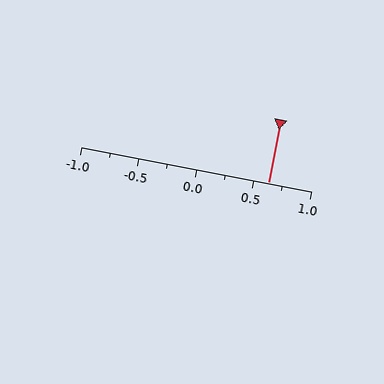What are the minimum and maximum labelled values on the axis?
The axis runs from -1.0 to 1.0.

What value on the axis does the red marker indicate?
The marker indicates approximately 0.62.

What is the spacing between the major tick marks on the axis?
The major ticks are spaced 0.5 apart.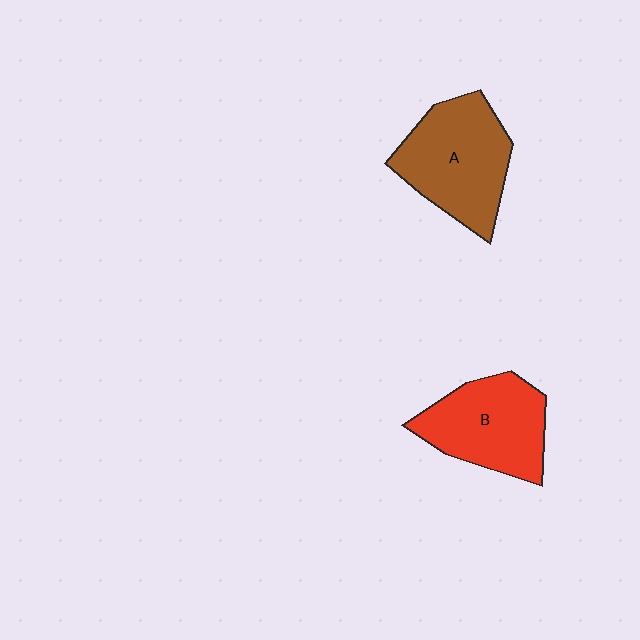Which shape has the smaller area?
Shape B (red).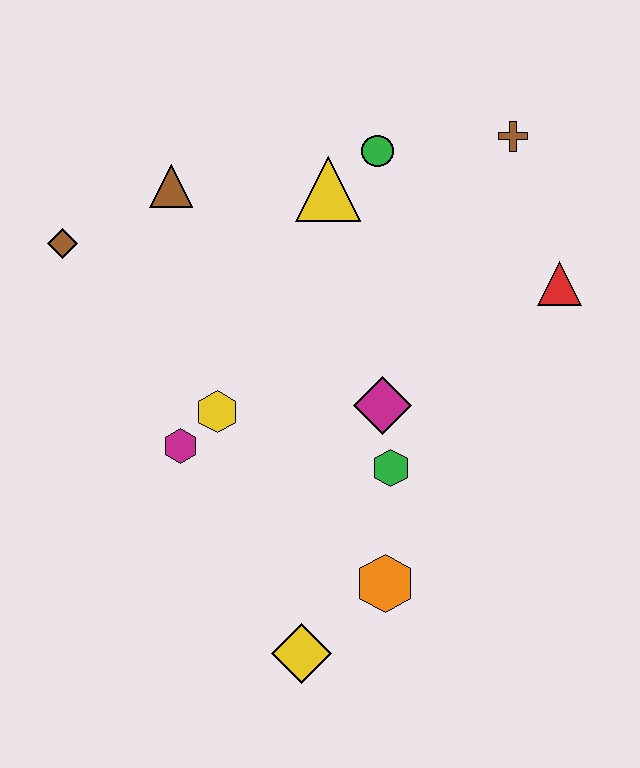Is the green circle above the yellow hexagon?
Yes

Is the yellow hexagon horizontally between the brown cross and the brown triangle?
Yes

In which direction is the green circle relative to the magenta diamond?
The green circle is above the magenta diamond.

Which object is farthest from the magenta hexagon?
The brown cross is farthest from the magenta hexagon.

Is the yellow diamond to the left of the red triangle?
Yes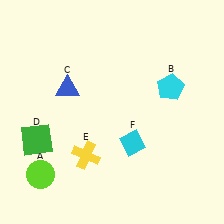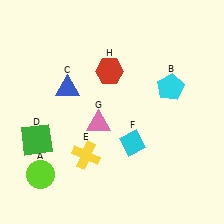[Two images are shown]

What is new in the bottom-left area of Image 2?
A pink triangle (G) was added in the bottom-left area of Image 2.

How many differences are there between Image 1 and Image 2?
There are 2 differences between the two images.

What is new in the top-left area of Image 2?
A red hexagon (H) was added in the top-left area of Image 2.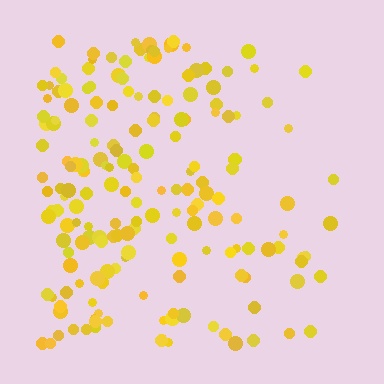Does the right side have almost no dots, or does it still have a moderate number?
Still a moderate number, just noticeably fewer than the left.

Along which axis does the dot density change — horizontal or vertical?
Horizontal.